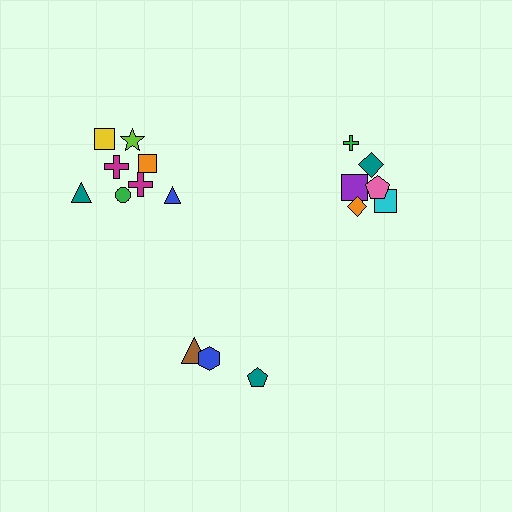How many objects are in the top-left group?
There are 8 objects.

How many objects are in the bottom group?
There are 3 objects.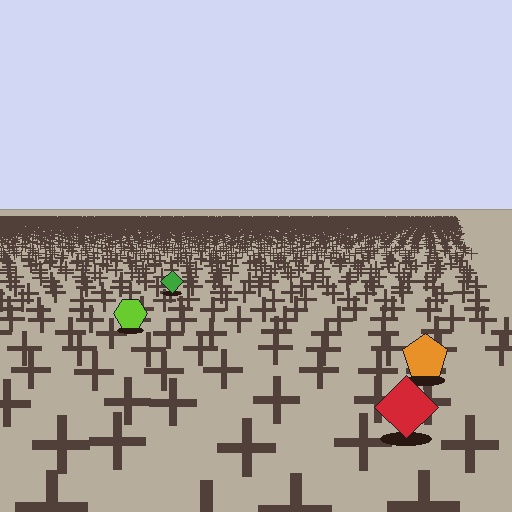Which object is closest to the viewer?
The red diamond is closest. The texture marks near it are larger and more spread out.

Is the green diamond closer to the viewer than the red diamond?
No. The red diamond is closer — you can tell from the texture gradient: the ground texture is coarser near it.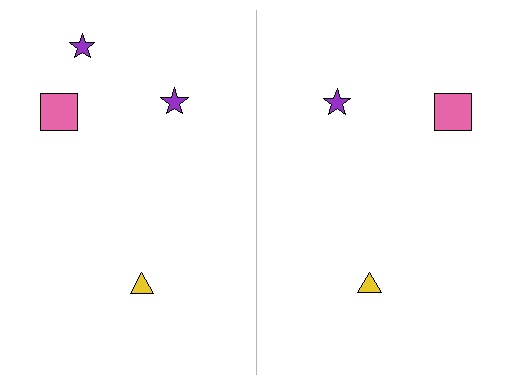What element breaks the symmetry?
A purple star is missing from the right side.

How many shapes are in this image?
There are 7 shapes in this image.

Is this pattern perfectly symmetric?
No, the pattern is not perfectly symmetric. A purple star is missing from the right side.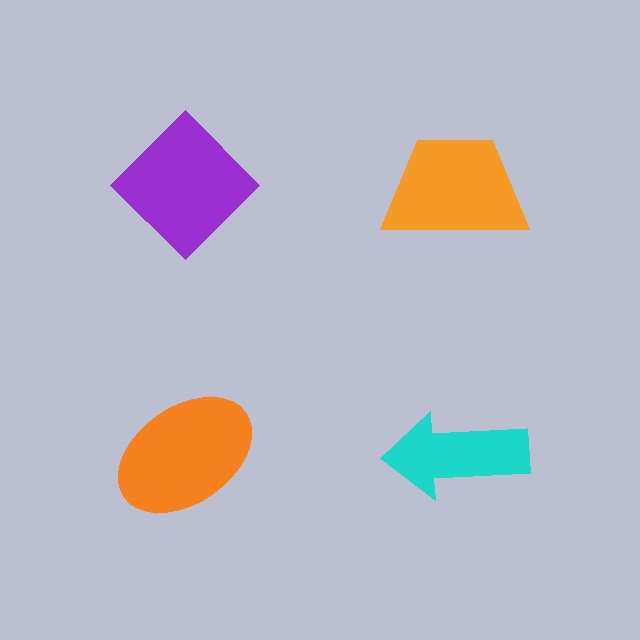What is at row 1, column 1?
A purple diamond.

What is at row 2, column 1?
An orange ellipse.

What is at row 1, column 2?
An orange trapezoid.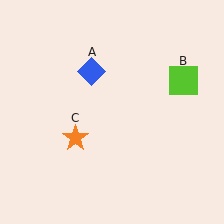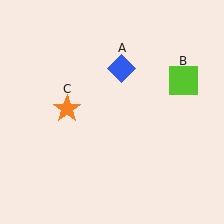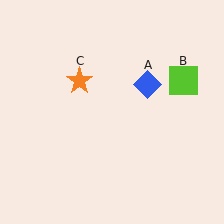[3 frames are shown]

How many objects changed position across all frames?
2 objects changed position: blue diamond (object A), orange star (object C).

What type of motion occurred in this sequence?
The blue diamond (object A), orange star (object C) rotated clockwise around the center of the scene.